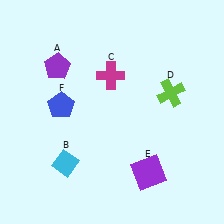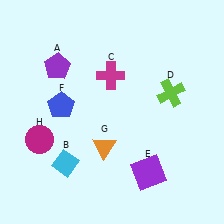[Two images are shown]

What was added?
An orange triangle (G), a magenta circle (H) were added in Image 2.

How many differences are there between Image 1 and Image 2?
There are 2 differences between the two images.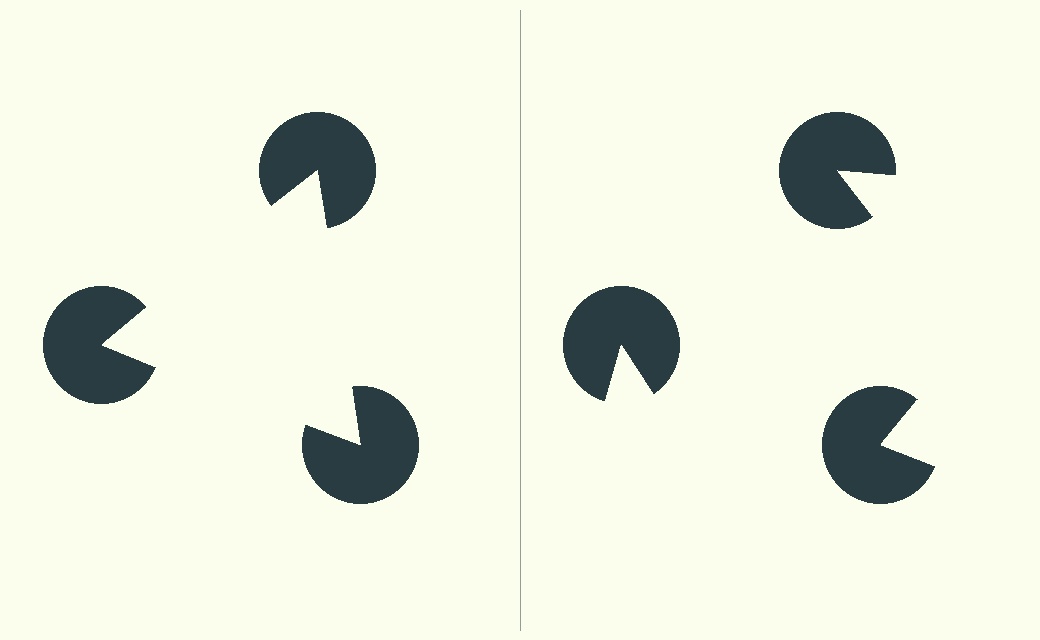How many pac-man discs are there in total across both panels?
6 — 3 on each side.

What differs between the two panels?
The pac-man discs are positioned identically on both sides; only the wedge orientations differ. On the left they align to a triangle; on the right they are misaligned.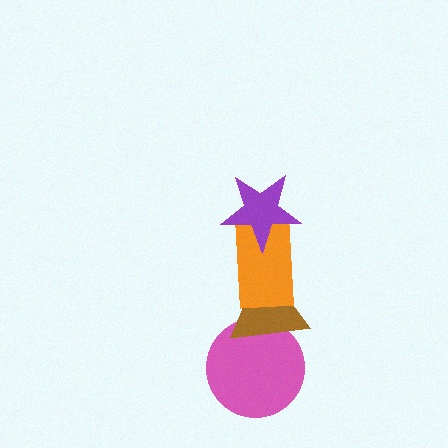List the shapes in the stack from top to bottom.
From top to bottom: the purple star, the orange rectangle, the brown triangle, the pink circle.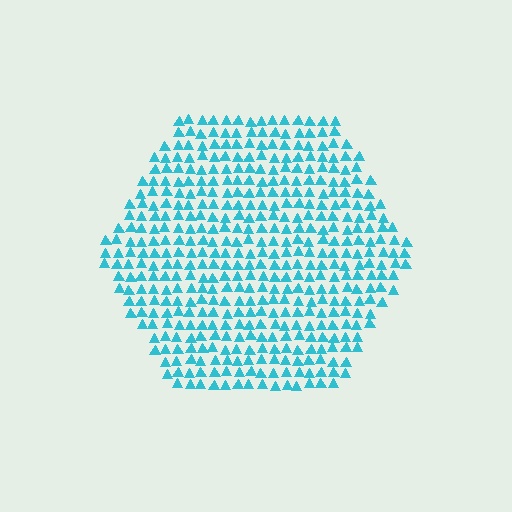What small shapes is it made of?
It is made of small triangles.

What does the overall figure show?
The overall figure shows a hexagon.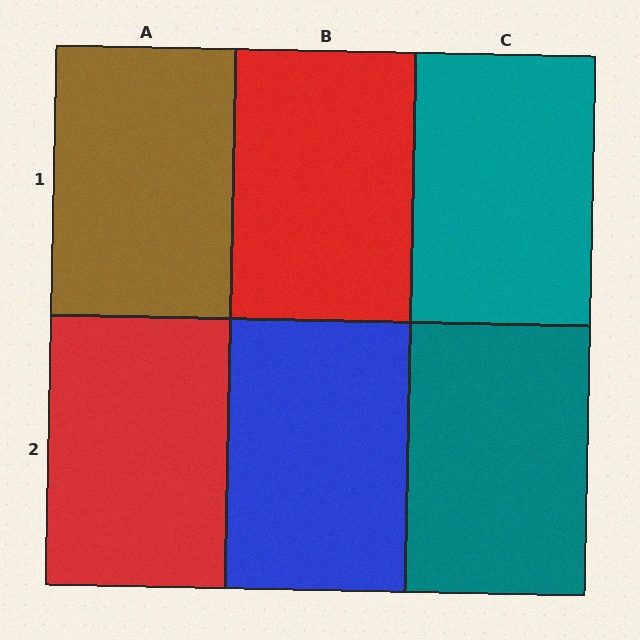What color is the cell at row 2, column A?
Red.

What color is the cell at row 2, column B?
Blue.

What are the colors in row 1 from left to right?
Brown, red, teal.